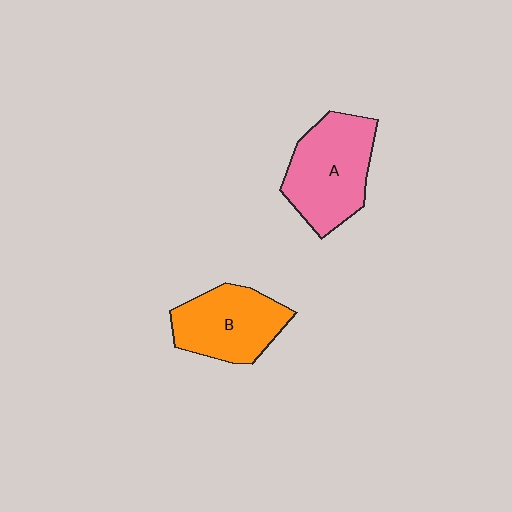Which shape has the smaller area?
Shape B (orange).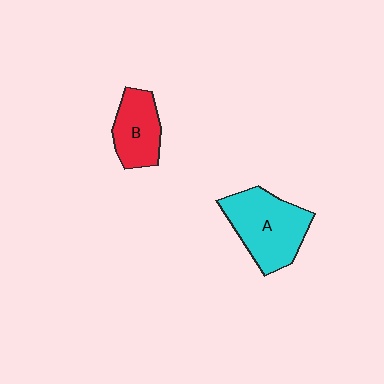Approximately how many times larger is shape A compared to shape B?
Approximately 1.5 times.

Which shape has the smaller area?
Shape B (red).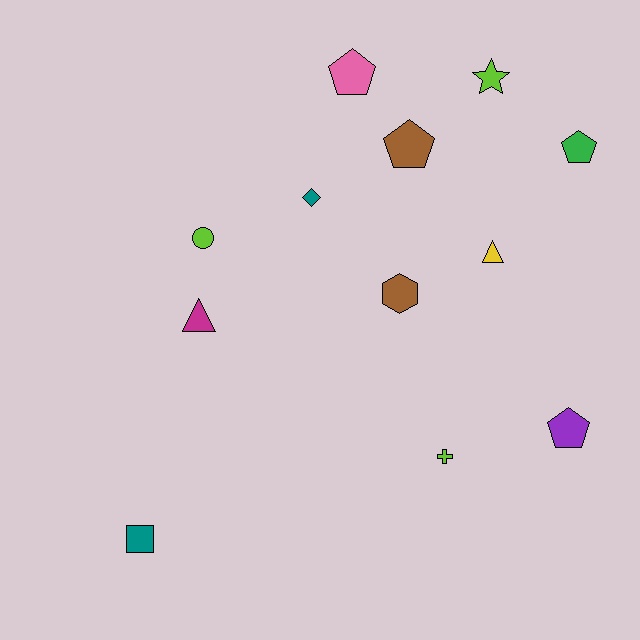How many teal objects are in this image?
There are 2 teal objects.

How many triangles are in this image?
There are 2 triangles.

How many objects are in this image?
There are 12 objects.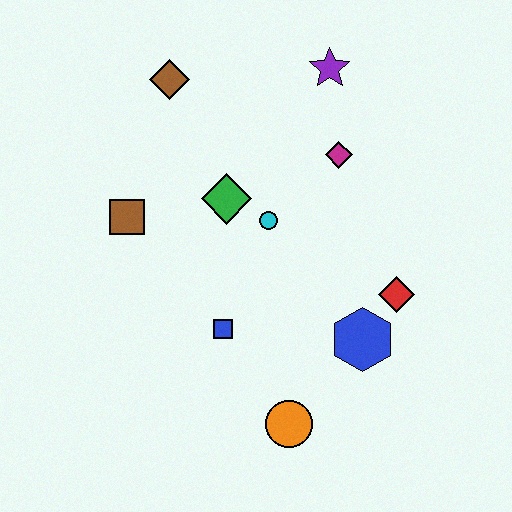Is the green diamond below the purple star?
Yes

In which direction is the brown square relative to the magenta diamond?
The brown square is to the left of the magenta diamond.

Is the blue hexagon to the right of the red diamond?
No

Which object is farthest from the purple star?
The orange circle is farthest from the purple star.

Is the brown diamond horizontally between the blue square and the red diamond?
No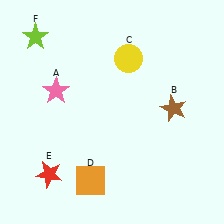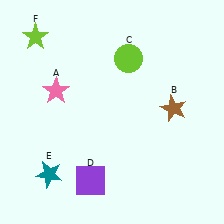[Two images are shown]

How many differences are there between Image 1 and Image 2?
There are 3 differences between the two images.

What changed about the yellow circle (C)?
In Image 1, C is yellow. In Image 2, it changed to lime.